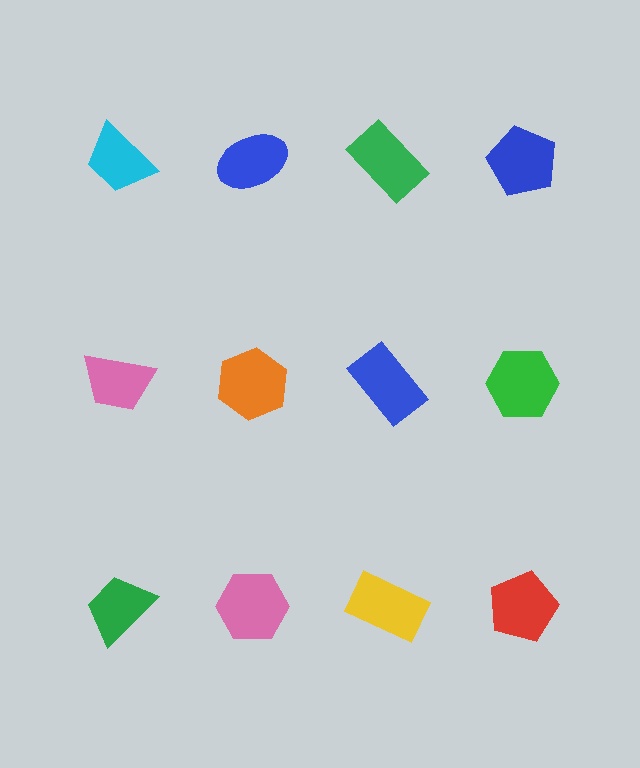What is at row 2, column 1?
A pink trapezoid.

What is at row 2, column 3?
A blue rectangle.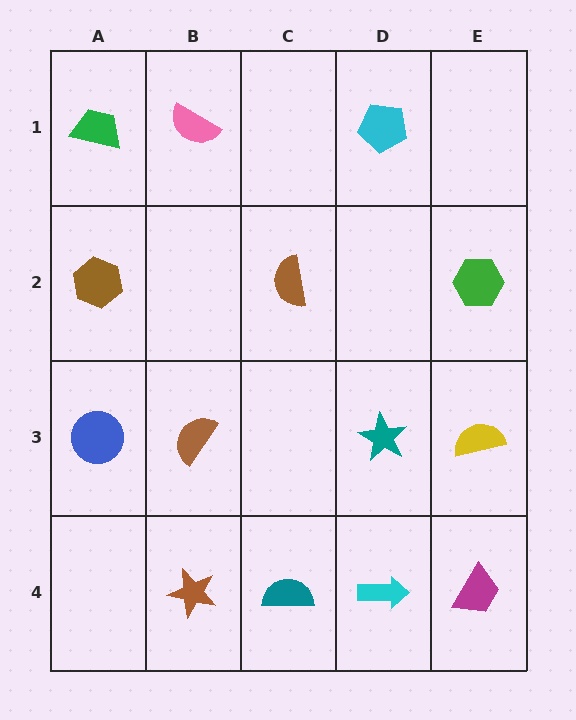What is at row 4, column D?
A cyan arrow.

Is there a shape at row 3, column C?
No, that cell is empty.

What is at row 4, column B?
A brown star.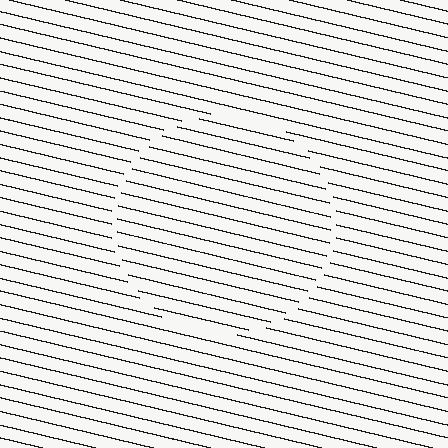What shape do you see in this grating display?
An illusory circle. The interior of the shape contains the same grating, shifted by half a period — the contour is defined by the phase discontinuity where line-ends from the inner and outer gratings abut.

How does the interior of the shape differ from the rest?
The interior of the shape contains the same grating, shifted by half a period — the contour is defined by the phase discontinuity where line-ends from the inner and outer gratings abut.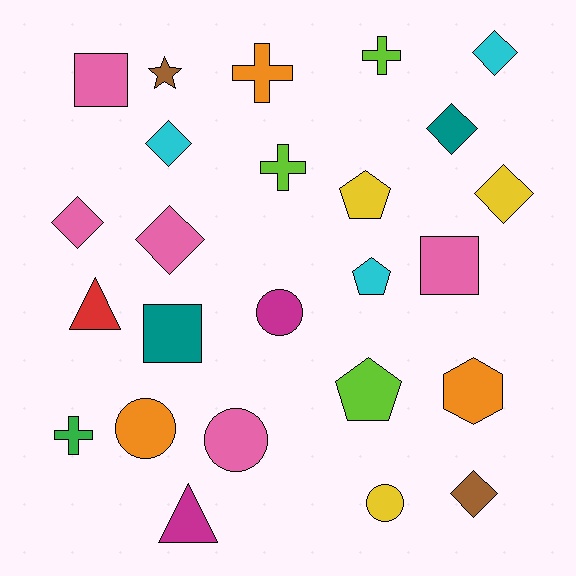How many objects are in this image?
There are 25 objects.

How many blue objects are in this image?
There are no blue objects.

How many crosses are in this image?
There are 4 crosses.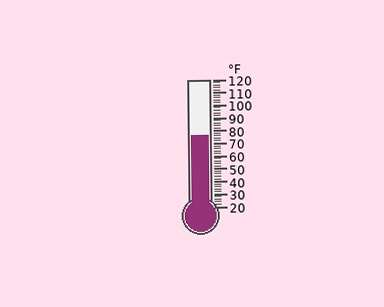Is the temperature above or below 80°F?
The temperature is below 80°F.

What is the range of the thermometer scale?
The thermometer scale ranges from 20°F to 120°F.